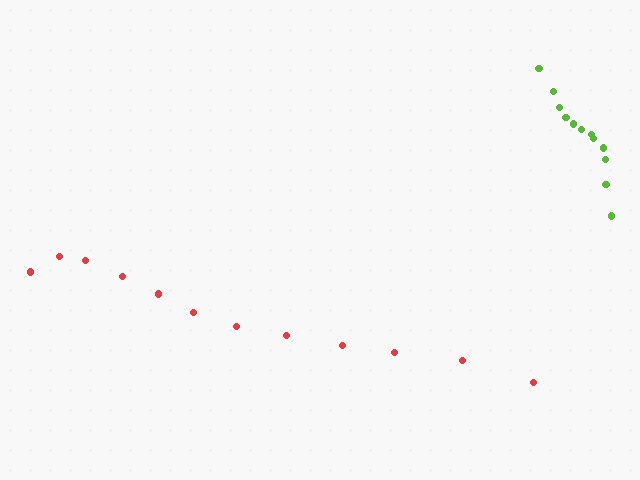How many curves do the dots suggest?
There are 2 distinct paths.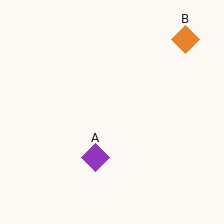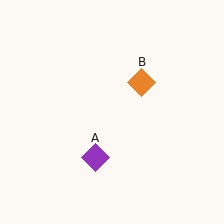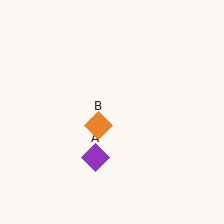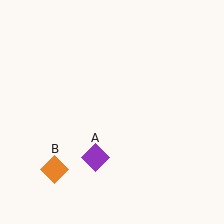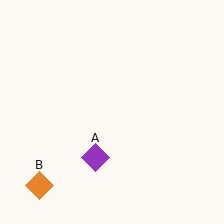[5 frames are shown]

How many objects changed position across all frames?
1 object changed position: orange diamond (object B).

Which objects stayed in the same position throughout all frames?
Purple diamond (object A) remained stationary.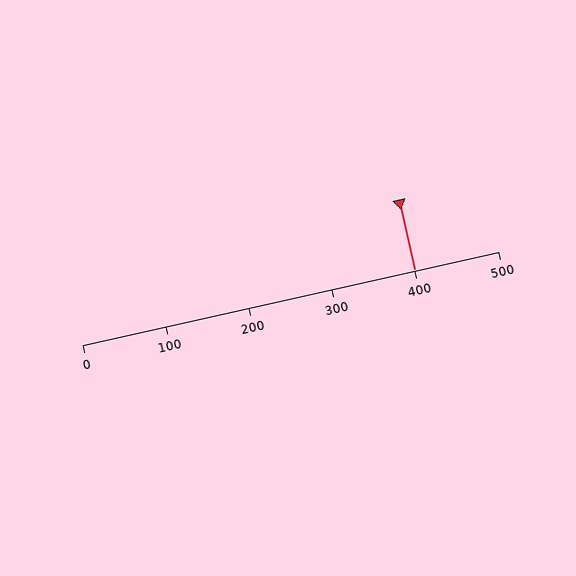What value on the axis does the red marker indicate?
The marker indicates approximately 400.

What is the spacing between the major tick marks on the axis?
The major ticks are spaced 100 apart.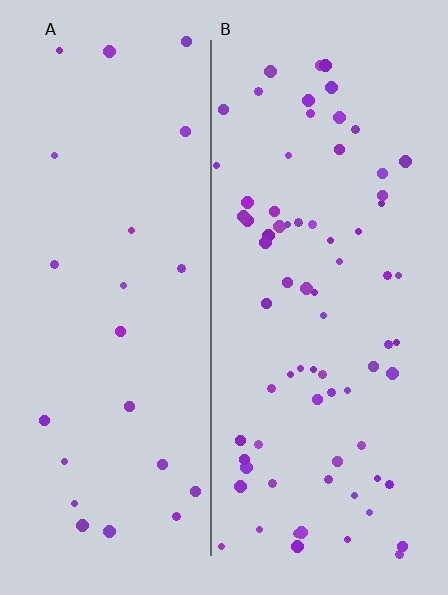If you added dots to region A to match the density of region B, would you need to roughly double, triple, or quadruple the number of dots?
Approximately triple.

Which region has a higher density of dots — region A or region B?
B (the right).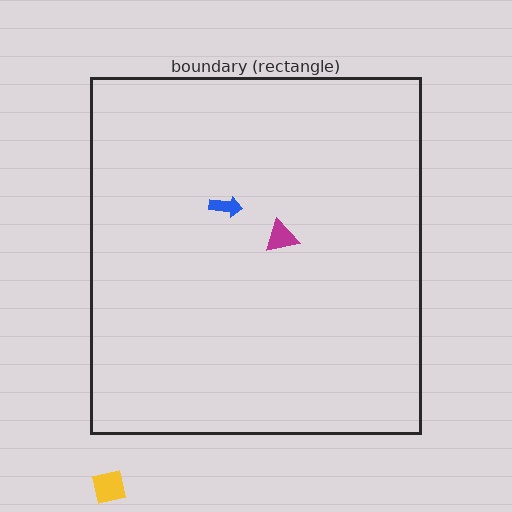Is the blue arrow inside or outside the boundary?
Inside.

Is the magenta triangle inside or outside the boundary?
Inside.